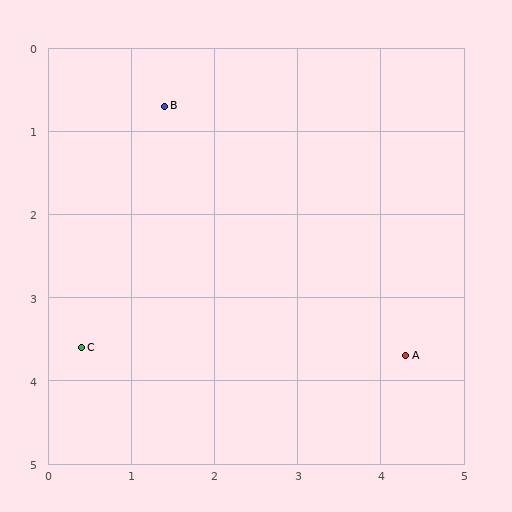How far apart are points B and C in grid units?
Points B and C are about 3.1 grid units apart.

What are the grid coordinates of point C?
Point C is at approximately (0.4, 3.6).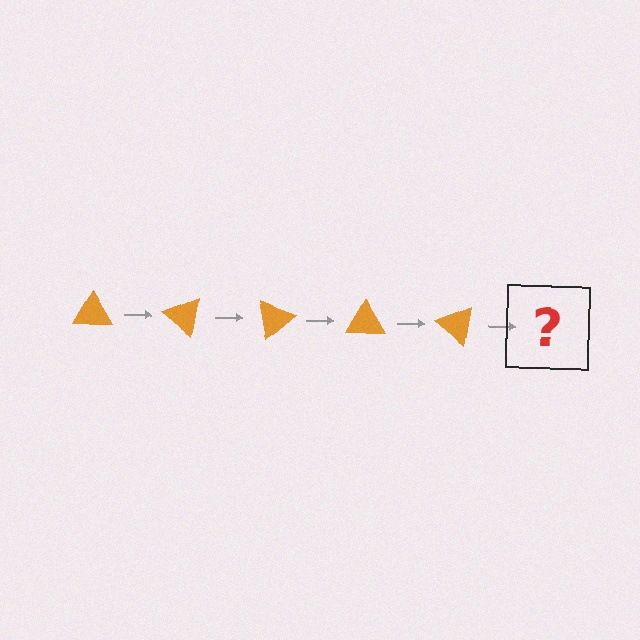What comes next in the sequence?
The next element should be an orange triangle rotated 200 degrees.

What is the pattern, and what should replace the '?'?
The pattern is that the triangle rotates 40 degrees each step. The '?' should be an orange triangle rotated 200 degrees.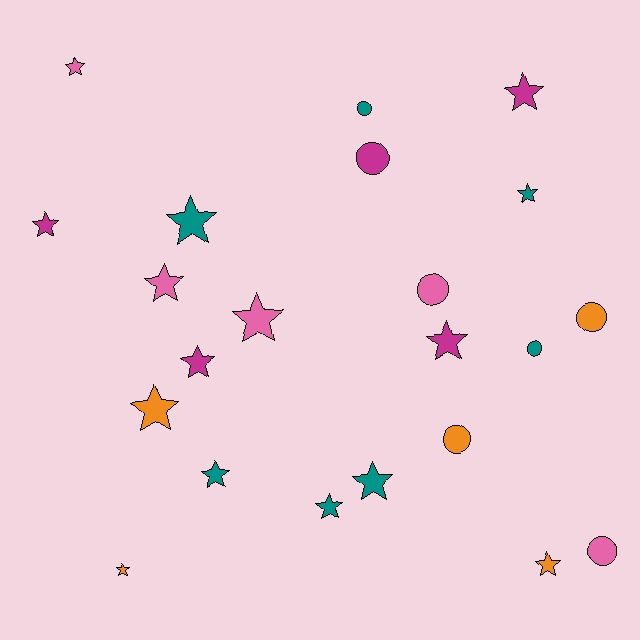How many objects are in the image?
There are 22 objects.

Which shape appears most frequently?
Star, with 15 objects.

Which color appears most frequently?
Teal, with 7 objects.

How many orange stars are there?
There are 3 orange stars.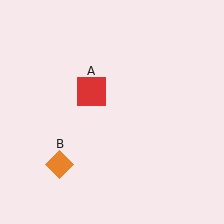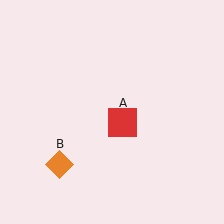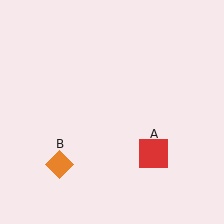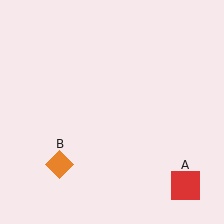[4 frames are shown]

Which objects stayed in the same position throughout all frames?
Orange diamond (object B) remained stationary.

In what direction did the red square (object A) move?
The red square (object A) moved down and to the right.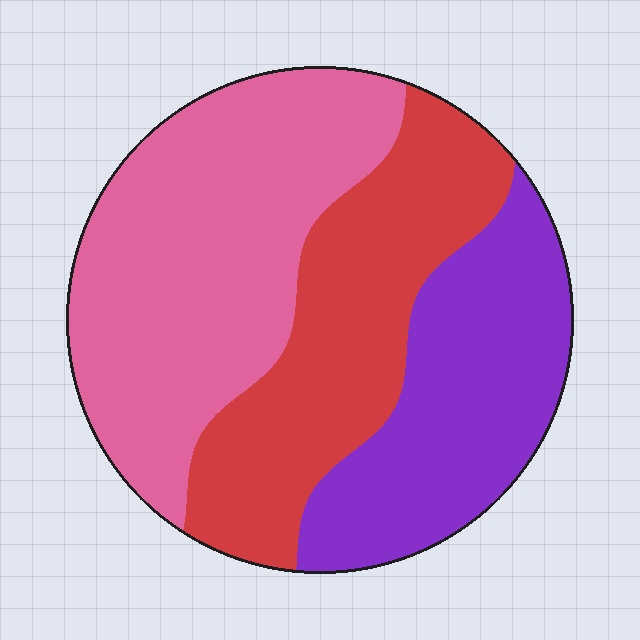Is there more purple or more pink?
Pink.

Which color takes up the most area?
Pink, at roughly 40%.